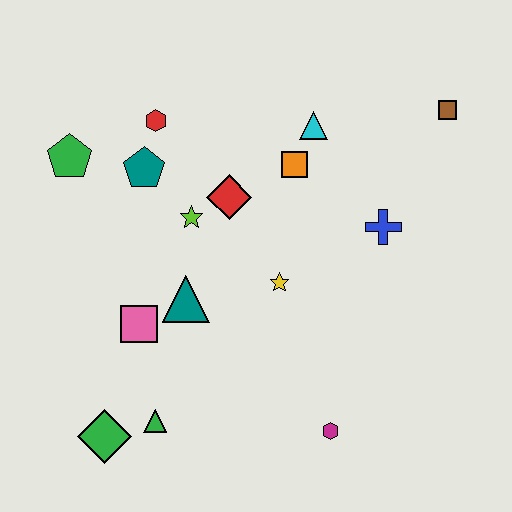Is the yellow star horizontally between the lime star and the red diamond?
No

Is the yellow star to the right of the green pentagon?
Yes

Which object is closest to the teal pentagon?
The red hexagon is closest to the teal pentagon.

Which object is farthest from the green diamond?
The brown square is farthest from the green diamond.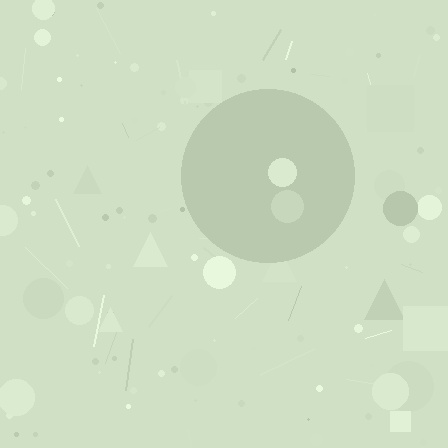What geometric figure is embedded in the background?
A circle is embedded in the background.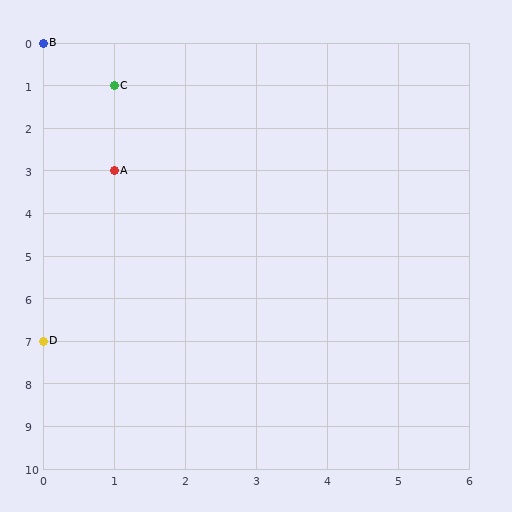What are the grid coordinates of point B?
Point B is at grid coordinates (0, 0).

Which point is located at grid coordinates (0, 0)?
Point B is at (0, 0).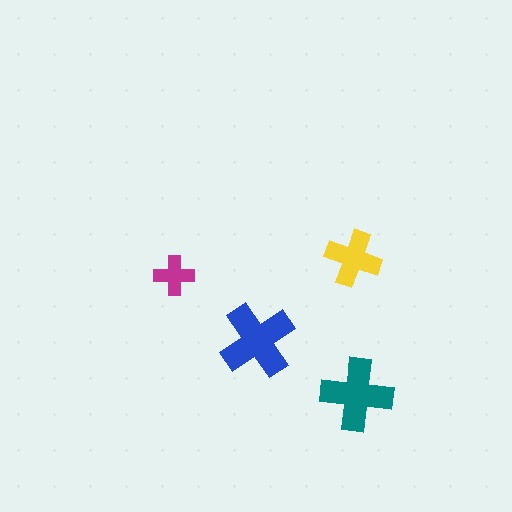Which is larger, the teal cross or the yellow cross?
The teal one.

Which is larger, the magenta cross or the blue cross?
The blue one.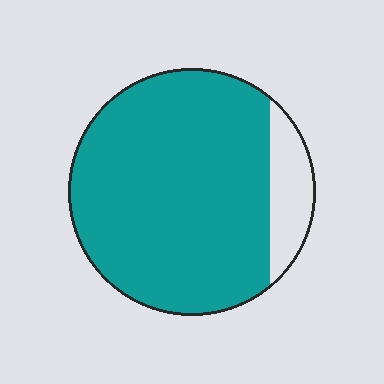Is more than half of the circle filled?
Yes.